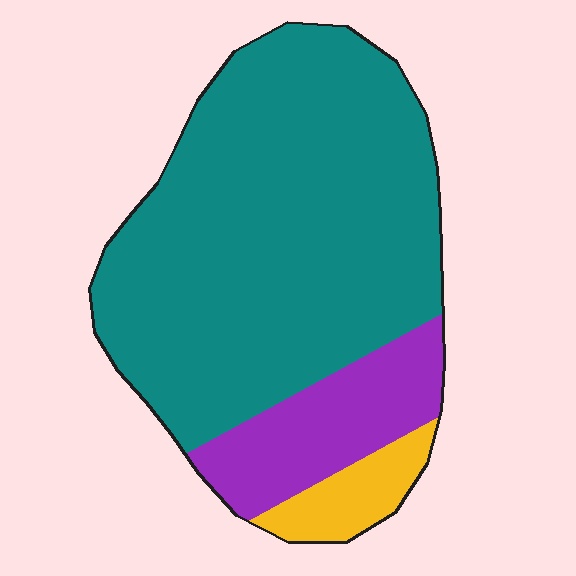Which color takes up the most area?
Teal, at roughly 75%.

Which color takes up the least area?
Yellow, at roughly 5%.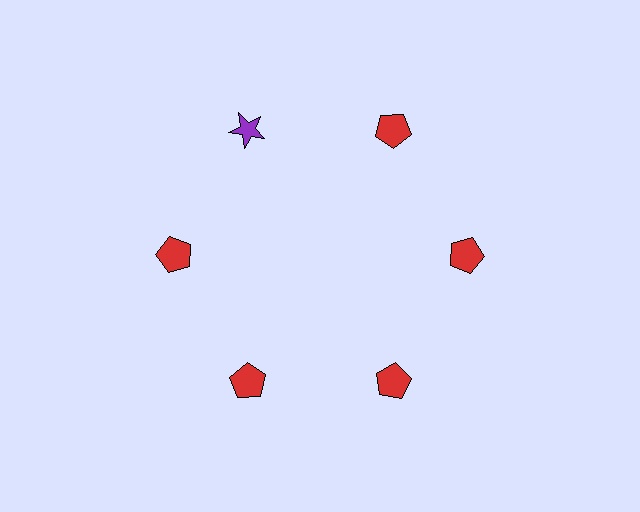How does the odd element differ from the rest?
It differs in both color (purple instead of red) and shape (star instead of pentagon).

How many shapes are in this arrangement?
There are 6 shapes arranged in a ring pattern.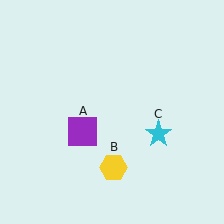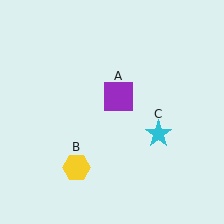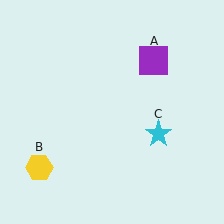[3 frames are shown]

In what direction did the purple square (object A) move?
The purple square (object A) moved up and to the right.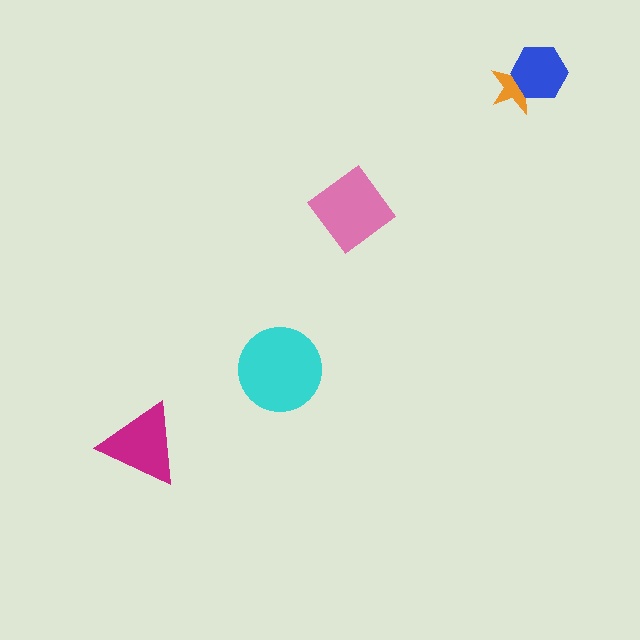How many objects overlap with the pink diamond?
0 objects overlap with the pink diamond.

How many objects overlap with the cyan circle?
0 objects overlap with the cyan circle.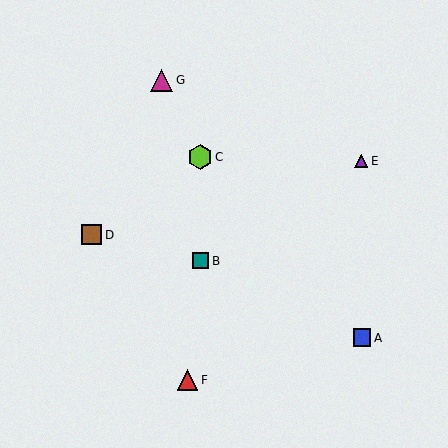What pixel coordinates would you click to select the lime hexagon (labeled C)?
Click at (200, 157) to select the lime hexagon C.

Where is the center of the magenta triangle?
The center of the magenta triangle is at (162, 80).